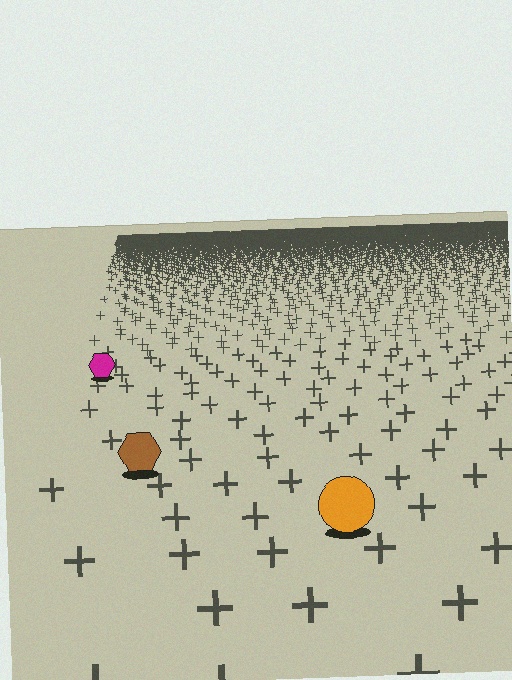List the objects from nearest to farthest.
From nearest to farthest: the orange circle, the brown hexagon, the magenta hexagon.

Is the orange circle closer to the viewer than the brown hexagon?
Yes. The orange circle is closer — you can tell from the texture gradient: the ground texture is coarser near it.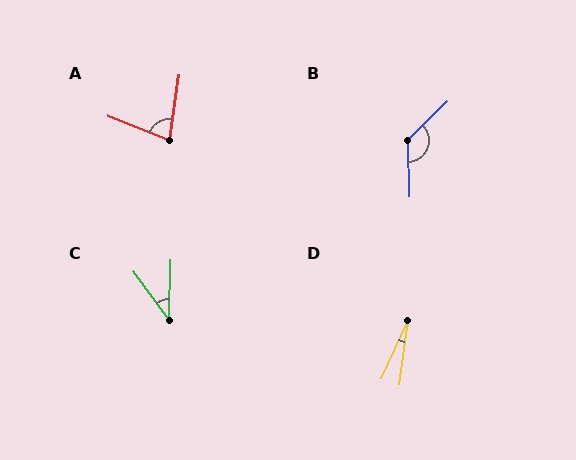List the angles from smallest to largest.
D (17°), C (38°), A (76°), B (133°).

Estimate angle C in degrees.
Approximately 38 degrees.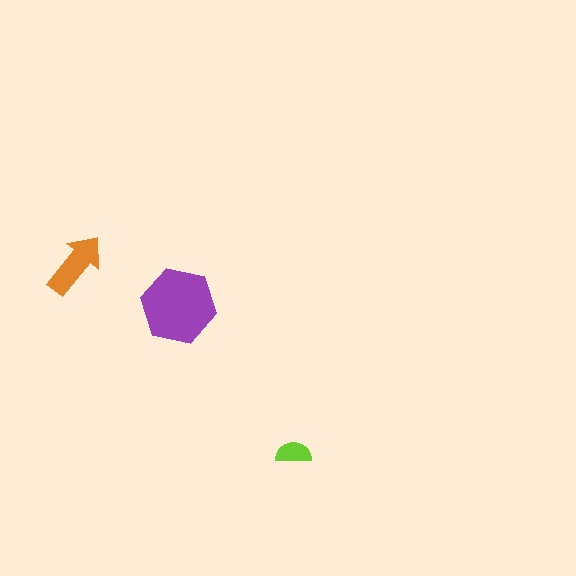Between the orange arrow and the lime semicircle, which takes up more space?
The orange arrow.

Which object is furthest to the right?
The lime semicircle is rightmost.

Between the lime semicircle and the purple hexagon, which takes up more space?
The purple hexagon.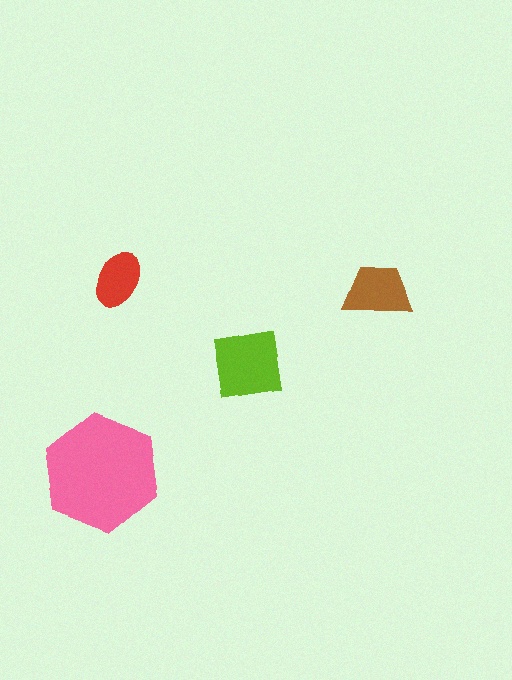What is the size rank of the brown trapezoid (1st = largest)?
3rd.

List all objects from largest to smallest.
The pink hexagon, the lime square, the brown trapezoid, the red ellipse.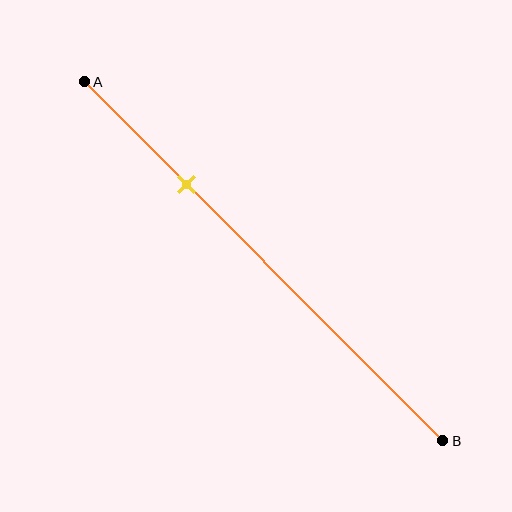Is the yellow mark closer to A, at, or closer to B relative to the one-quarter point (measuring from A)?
The yellow mark is closer to point B than the one-quarter point of segment AB.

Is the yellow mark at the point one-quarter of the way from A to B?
No, the mark is at about 30% from A, not at the 25% one-quarter point.